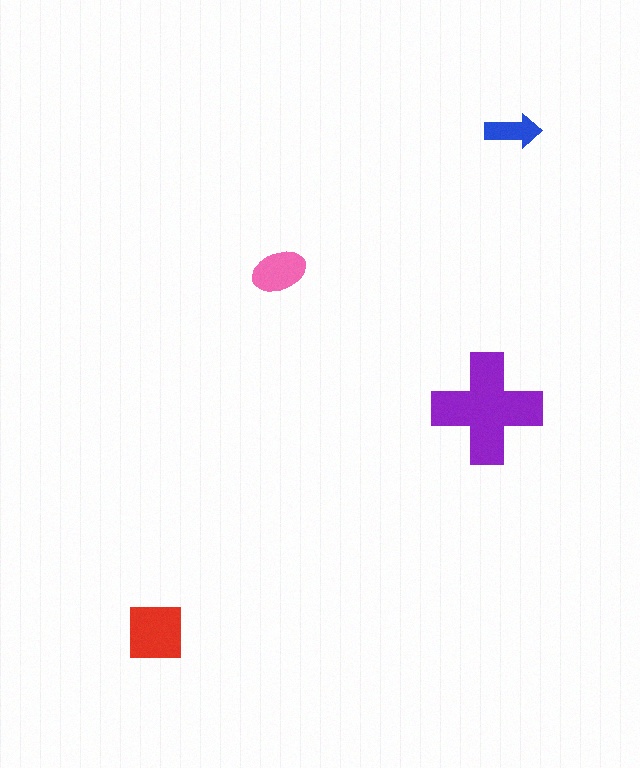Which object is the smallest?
The blue arrow.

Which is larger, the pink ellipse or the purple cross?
The purple cross.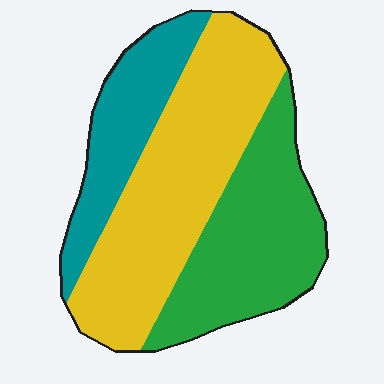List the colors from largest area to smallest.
From largest to smallest: yellow, green, teal.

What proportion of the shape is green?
Green covers roughly 35% of the shape.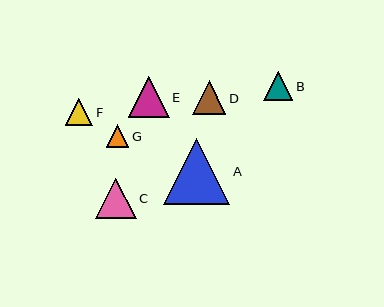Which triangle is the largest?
Triangle A is the largest with a size of approximately 67 pixels.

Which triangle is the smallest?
Triangle G is the smallest with a size of approximately 23 pixels.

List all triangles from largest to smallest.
From largest to smallest: A, E, C, D, B, F, G.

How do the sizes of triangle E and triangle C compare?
Triangle E and triangle C are approximately the same size.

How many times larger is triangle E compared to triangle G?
Triangle E is approximately 1.8 times the size of triangle G.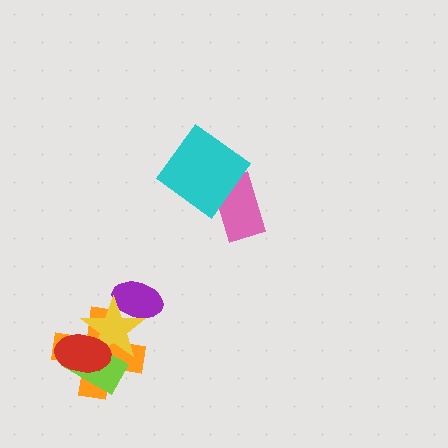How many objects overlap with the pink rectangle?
1 object overlaps with the pink rectangle.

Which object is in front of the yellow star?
The red ellipse is in front of the yellow star.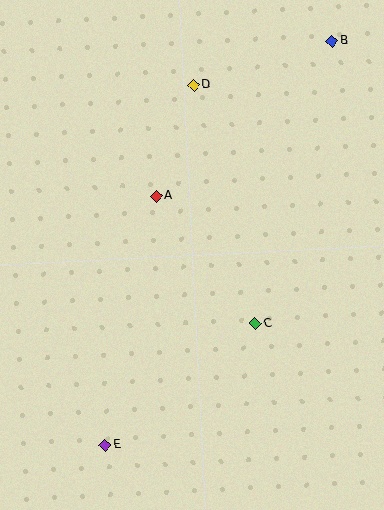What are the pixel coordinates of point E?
Point E is at (105, 445).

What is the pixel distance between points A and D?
The distance between A and D is 117 pixels.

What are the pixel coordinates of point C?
Point C is at (255, 324).